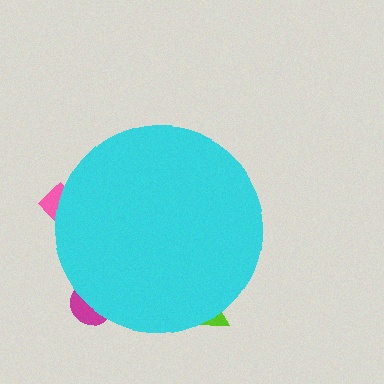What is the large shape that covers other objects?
A cyan circle.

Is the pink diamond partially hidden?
Yes, the pink diamond is partially hidden behind the cyan circle.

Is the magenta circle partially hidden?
Yes, the magenta circle is partially hidden behind the cyan circle.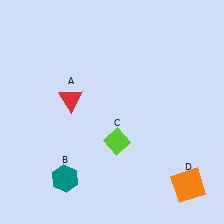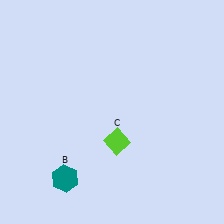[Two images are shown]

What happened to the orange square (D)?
The orange square (D) was removed in Image 2. It was in the bottom-right area of Image 1.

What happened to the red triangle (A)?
The red triangle (A) was removed in Image 2. It was in the top-left area of Image 1.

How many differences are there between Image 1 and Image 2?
There are 2 differences between the two images.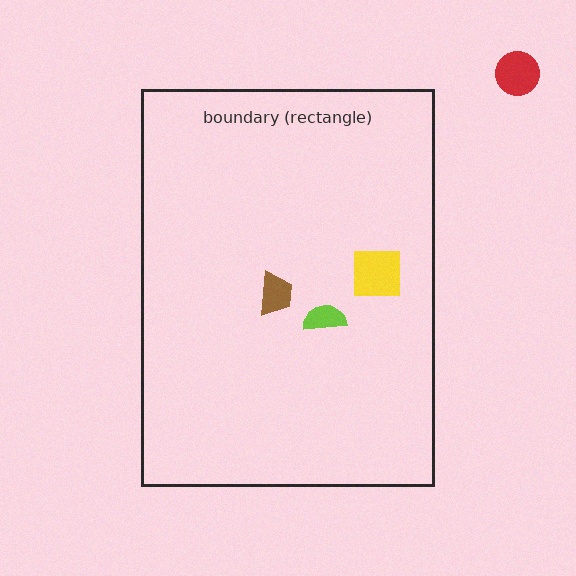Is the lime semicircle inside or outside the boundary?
Inside.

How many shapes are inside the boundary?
3 inside, 1 outside.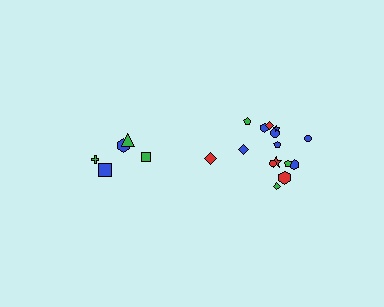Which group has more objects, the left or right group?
The right group.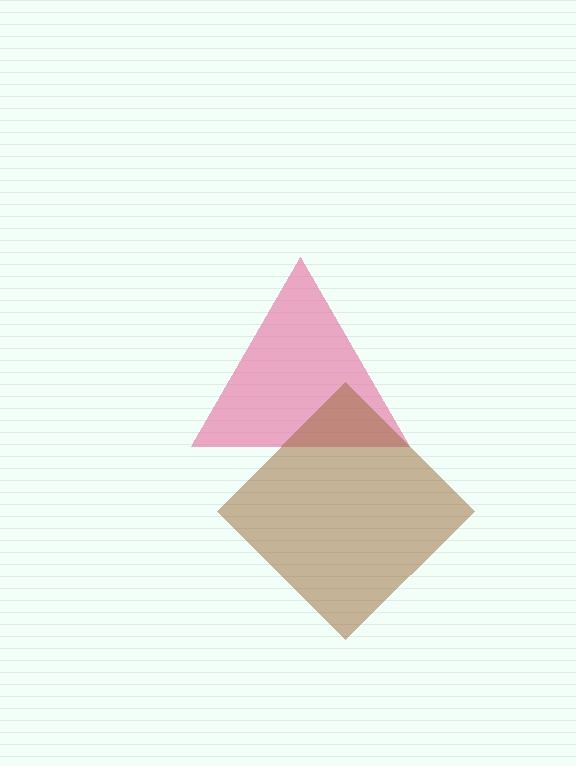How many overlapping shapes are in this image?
There are 2 overlapping shapes in the image.